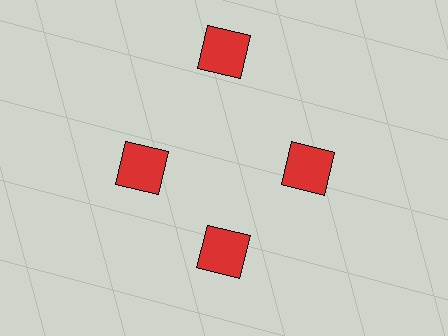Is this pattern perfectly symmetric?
No. The 4 red squares are arranged in a ring, but one element near the 12 o'clock position is pushed outward from the center, breaking the 4-fold rotational symmetry.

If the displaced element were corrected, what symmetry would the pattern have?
It would have 4-fold rotational symmetry — the pattern would map onto itself every 90 degrees.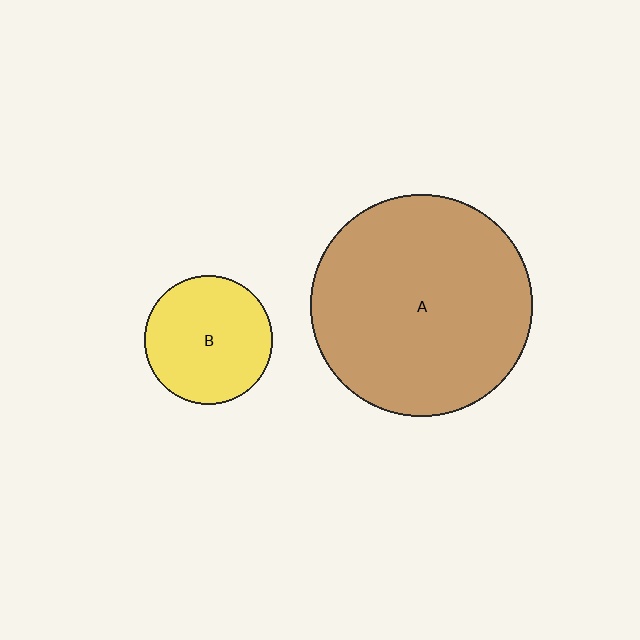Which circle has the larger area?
Circle A (brown).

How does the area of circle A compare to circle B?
Approximately 3.0 times.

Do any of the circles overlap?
No, none of the circles overlap.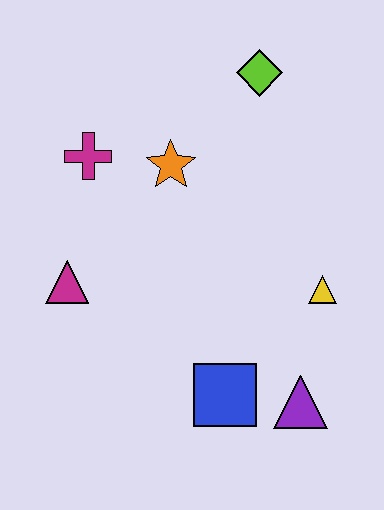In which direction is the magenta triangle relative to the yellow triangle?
The magenta triangle is to the left of the yellow triangle.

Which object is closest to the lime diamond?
The orange star is closest to the lime diamond.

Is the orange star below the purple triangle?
No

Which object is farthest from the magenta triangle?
The lime diamond is farthest from the magenta triangle.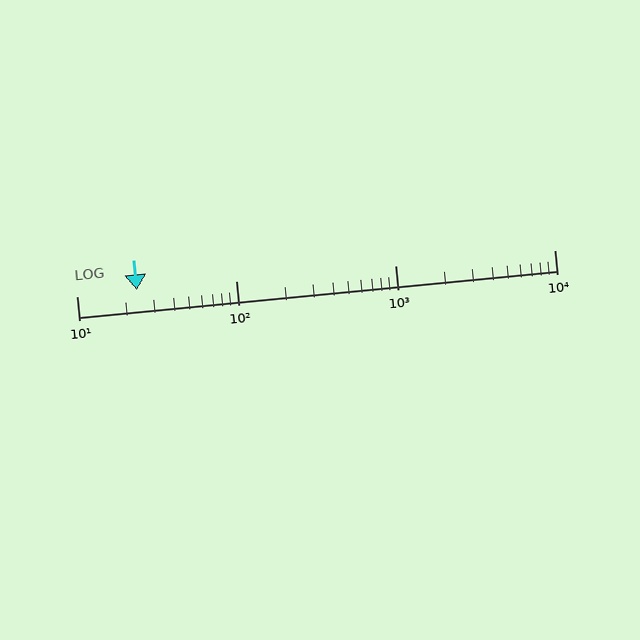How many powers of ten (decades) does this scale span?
The scale spans 3 decades, from 10 to 10000.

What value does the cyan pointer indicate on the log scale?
The pointer indicates approximately 24.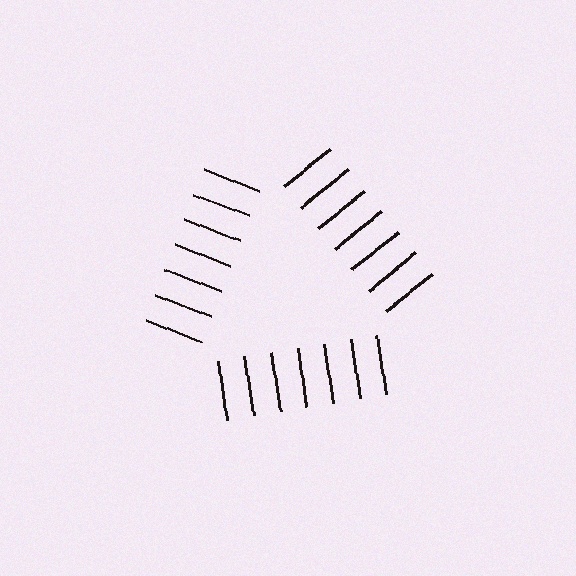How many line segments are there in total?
21 — 7 along each of the 3 edges.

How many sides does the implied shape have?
3 sides — the line-ends trace a triangle.